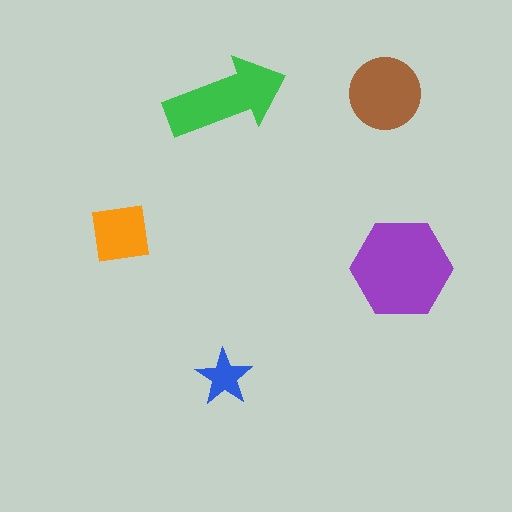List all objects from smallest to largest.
The blue star, the orange square, the brown circle, the green arrow, the purple hexagon.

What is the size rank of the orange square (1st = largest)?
4th.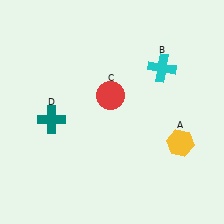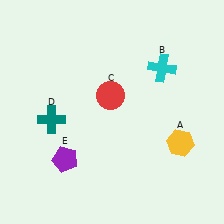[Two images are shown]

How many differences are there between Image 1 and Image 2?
There is 1 difference between the two images.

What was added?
A purple pentagon (E) was added in Image 2.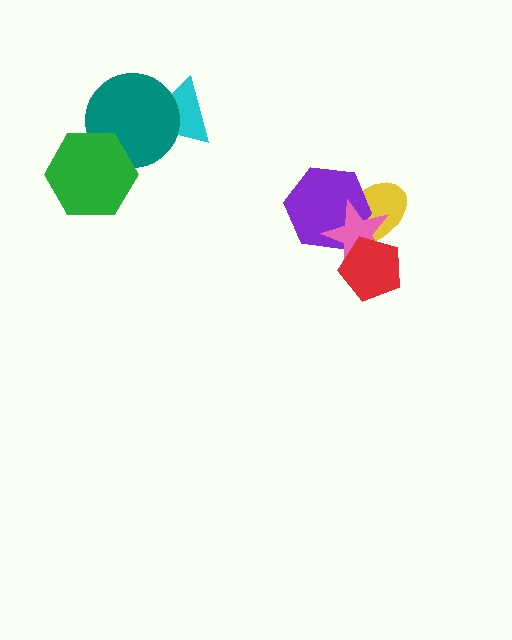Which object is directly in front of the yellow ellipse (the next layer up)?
The purple hexagon is directly in front of the yellow ellipse.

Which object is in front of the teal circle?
The green hexagon is in front of the teal circle.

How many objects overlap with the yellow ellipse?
3 objects overlap with the yellow ellipse.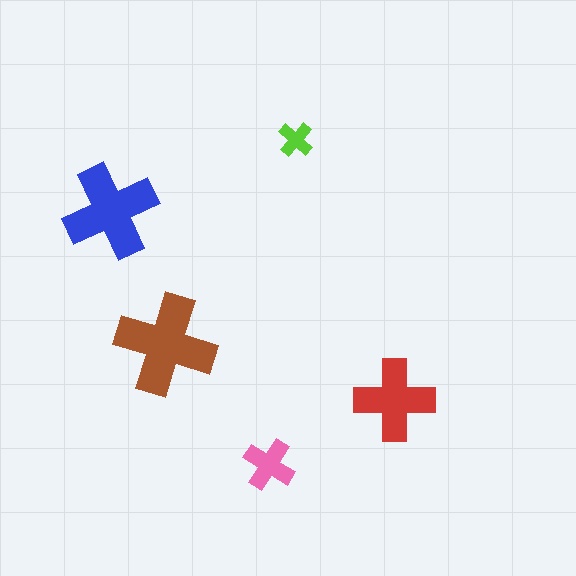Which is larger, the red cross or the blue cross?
The blue one.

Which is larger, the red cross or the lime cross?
The red one.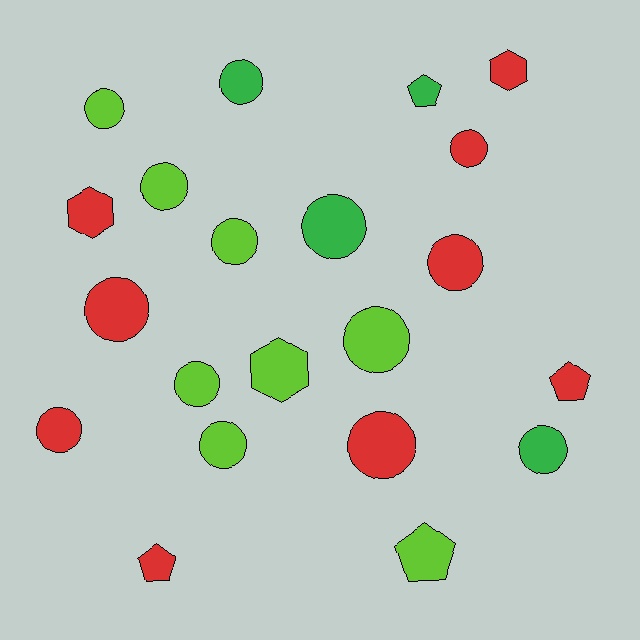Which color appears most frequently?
Red, with 9 objects.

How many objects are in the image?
There are 21 objects.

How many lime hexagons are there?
There is 1 lime hexagon.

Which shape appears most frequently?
Circle, with 14 objects.